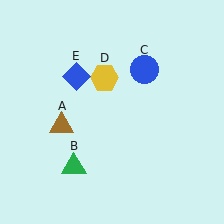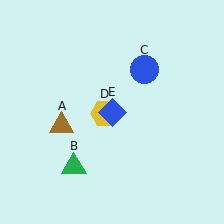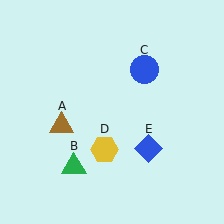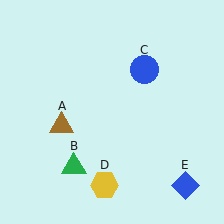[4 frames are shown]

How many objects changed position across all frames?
2 objects changed position: yellow hexagon (object D), blue diamond (object E).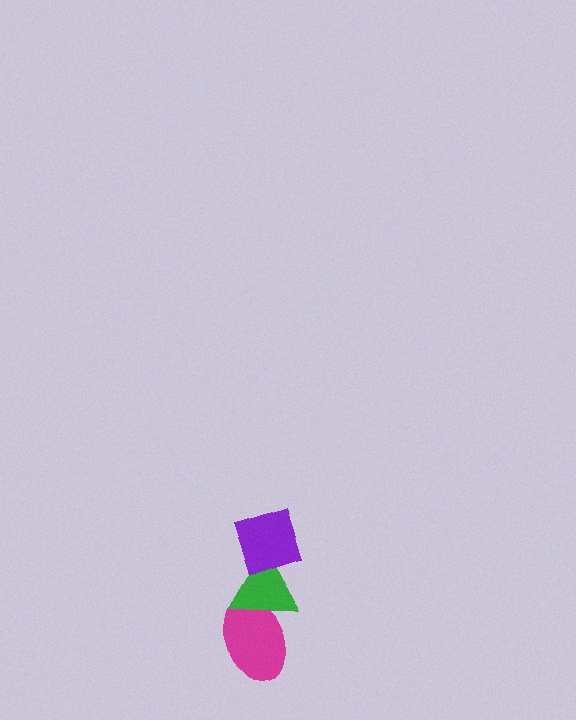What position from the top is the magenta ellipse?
The magenta ellipse is 3rd from the top.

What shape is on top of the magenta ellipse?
The green triangle is on top of the magenta ellipse.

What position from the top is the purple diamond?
The purple diamond is 1st from the top.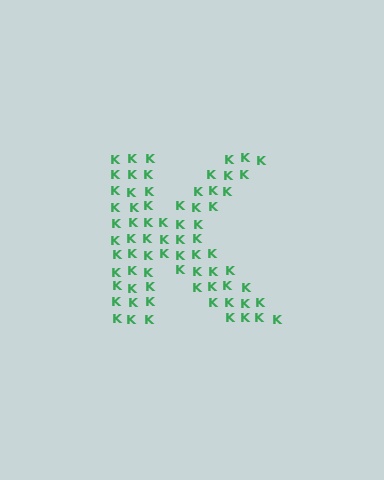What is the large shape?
The large shape is the letter K.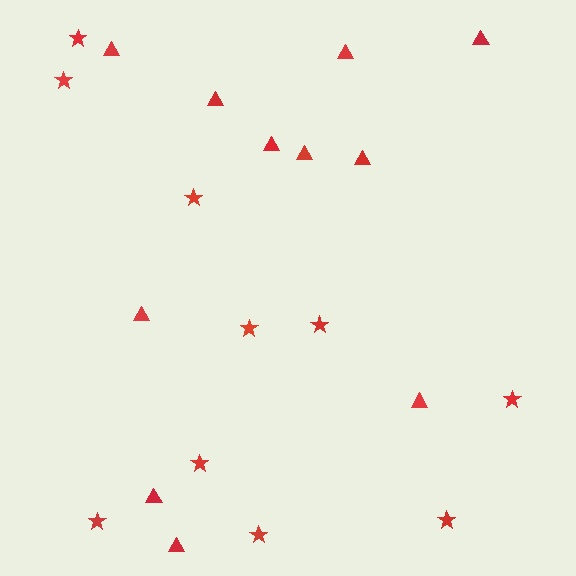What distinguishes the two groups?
There are 2 groups: one group of stars (10) and one group of triangles (11).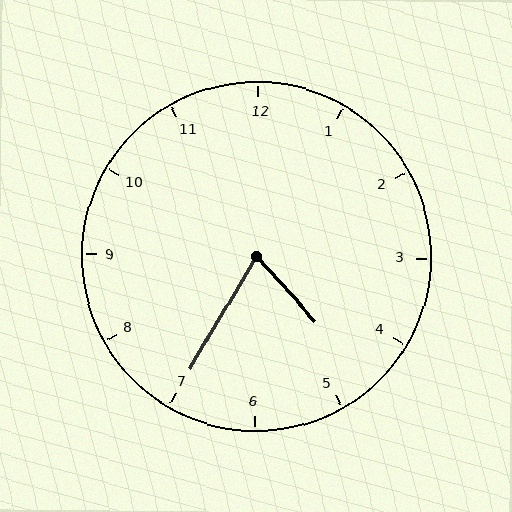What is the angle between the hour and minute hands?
Approximately 72 degrees.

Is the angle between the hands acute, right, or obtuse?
It is acute.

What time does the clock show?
4:35.